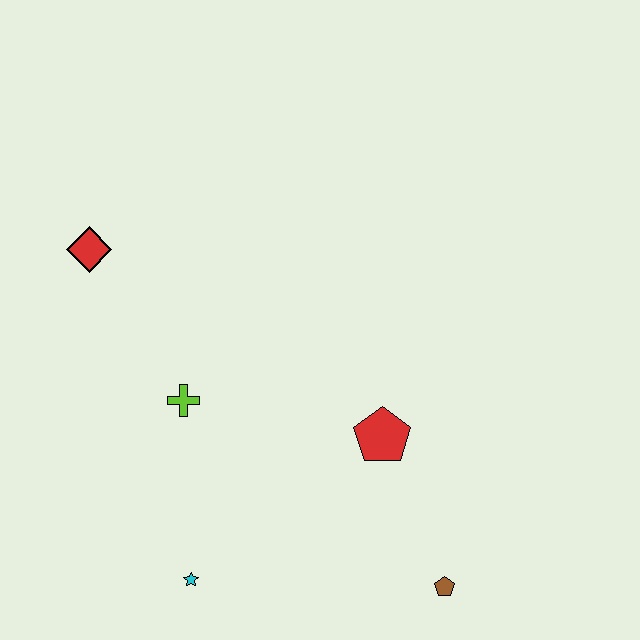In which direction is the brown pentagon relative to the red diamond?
The brown pentagon is to the right of the red diamond.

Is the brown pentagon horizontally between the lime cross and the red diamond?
No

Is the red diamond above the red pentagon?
Yes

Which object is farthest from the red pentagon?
The red diamond is farthest from the red pentagon.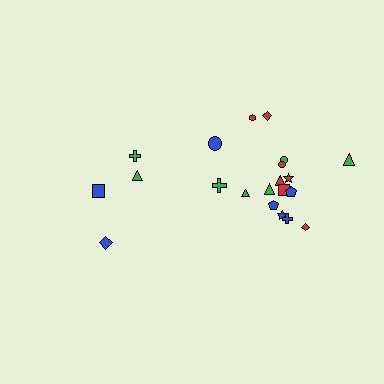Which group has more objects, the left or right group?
The right group.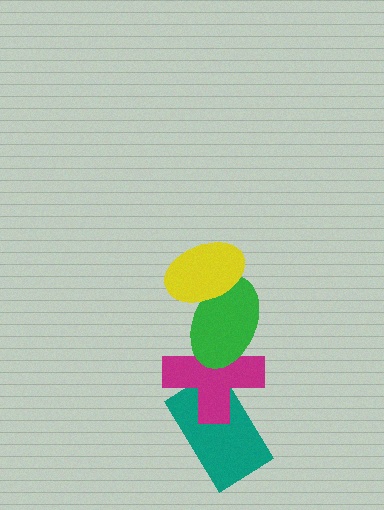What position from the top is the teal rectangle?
The teal rectangle is 4th from the top.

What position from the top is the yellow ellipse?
The yellow ellipse is 1st from the top.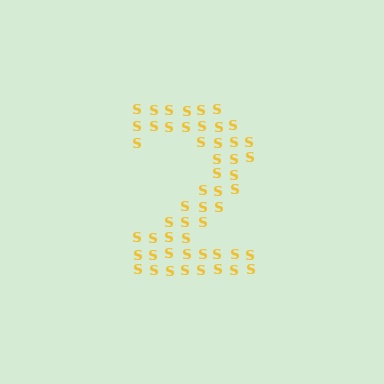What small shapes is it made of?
It is made of small letter S's.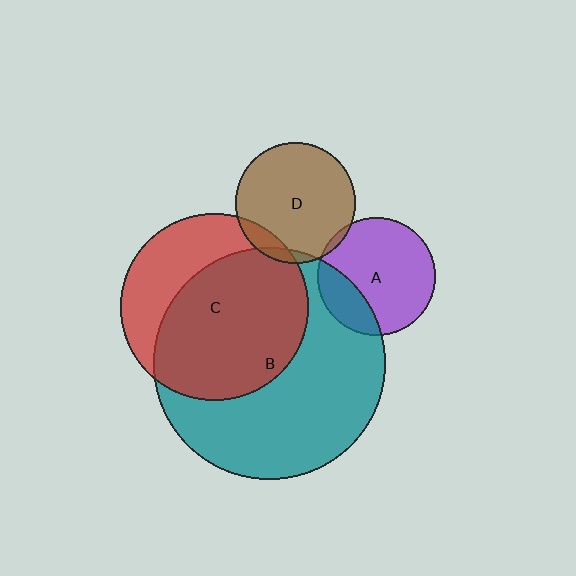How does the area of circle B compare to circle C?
Approximately 1.5 times.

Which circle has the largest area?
Circle B (teal).